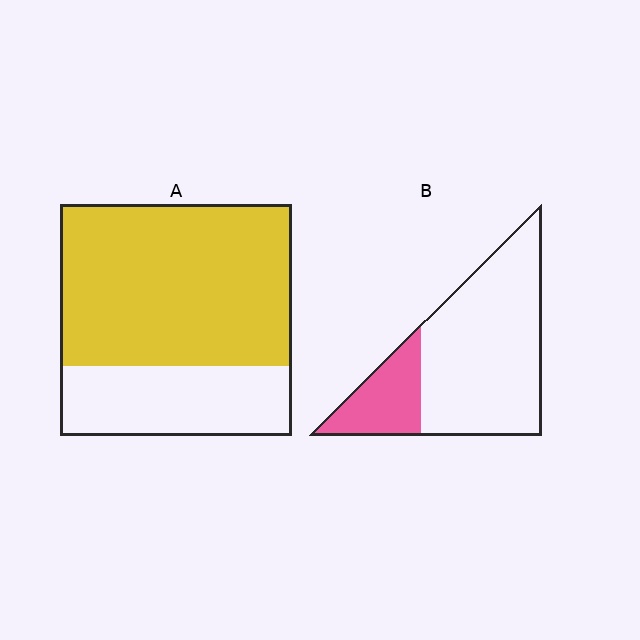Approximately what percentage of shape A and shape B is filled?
A is approximately 70% and B is approximately 25%.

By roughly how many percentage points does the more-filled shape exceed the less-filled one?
By roughly 45 percentage points (A over B).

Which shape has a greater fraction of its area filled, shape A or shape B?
Shape A.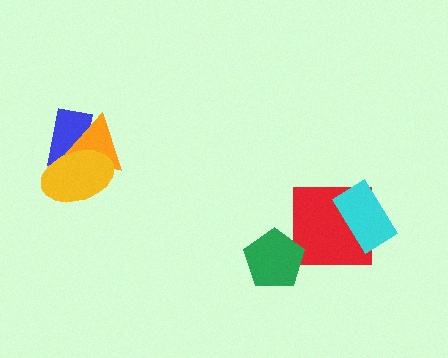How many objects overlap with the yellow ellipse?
2 objects overlap with the yellow ellipse.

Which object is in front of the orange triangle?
The yellow ellipse is in front of the orange triangle.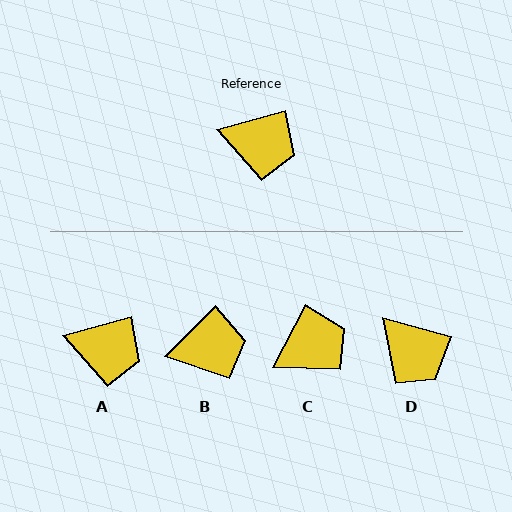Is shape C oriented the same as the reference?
No, it is off by about 47 degrees.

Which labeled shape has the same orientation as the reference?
A.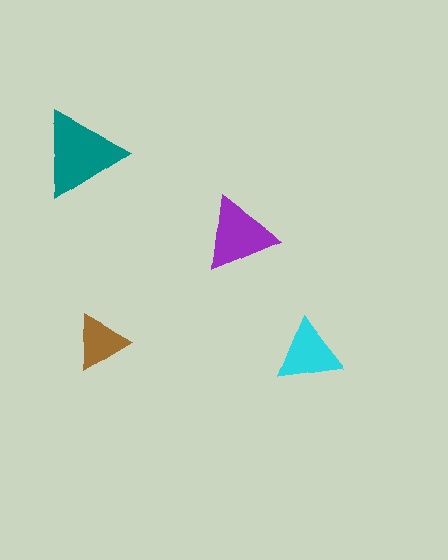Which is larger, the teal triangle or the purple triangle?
The teal one.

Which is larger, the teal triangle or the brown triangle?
The teal one.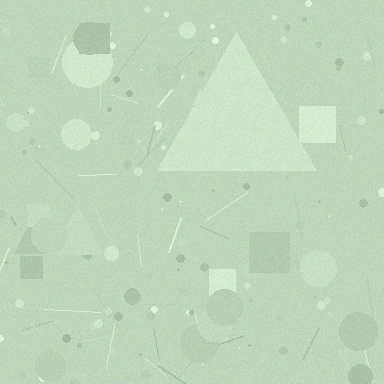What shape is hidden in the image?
A triangle is hidden in the image.